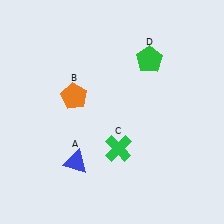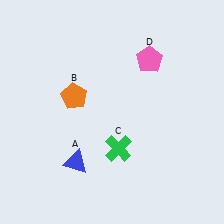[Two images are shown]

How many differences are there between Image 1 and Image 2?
There is 1 difference between the two images.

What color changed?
The pentagon (D) changed from green in Image 1 to pink in Image 2.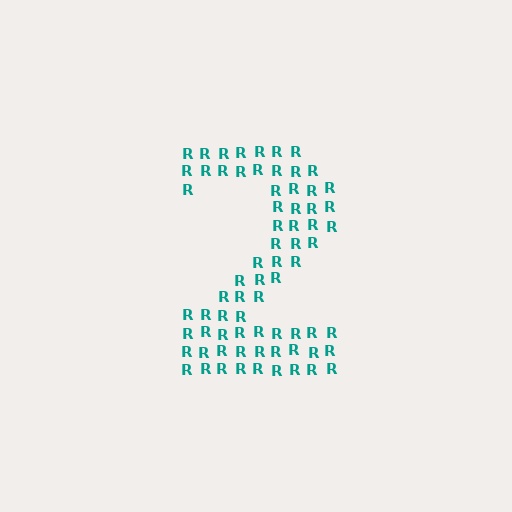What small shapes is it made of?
It is made of small letter R's.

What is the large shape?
The large shape is the digit 2.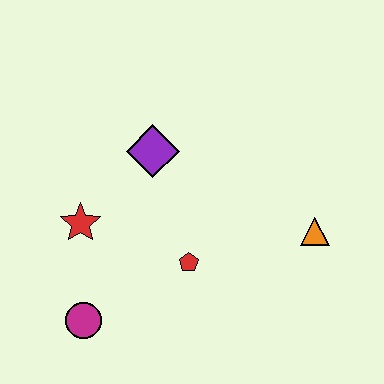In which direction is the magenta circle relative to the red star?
The magenta circle is below the red star.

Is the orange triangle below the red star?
Yes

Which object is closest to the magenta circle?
The red star is closest to the magenta circle.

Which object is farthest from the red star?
The orange triangle is farthest from the red star.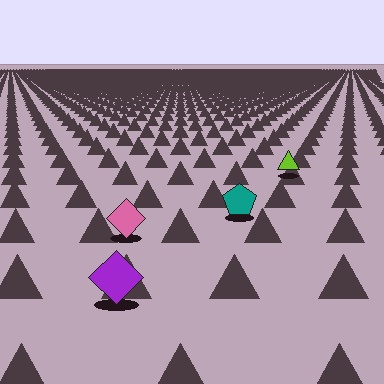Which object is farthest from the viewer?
The lime triangle is farthest from the viewer. It appears smaller and the ground texture around it is denser.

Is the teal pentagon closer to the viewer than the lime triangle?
Yes. The teal pentagon is closer — you can tell from the texture gradient: the ground texture is coarser near it.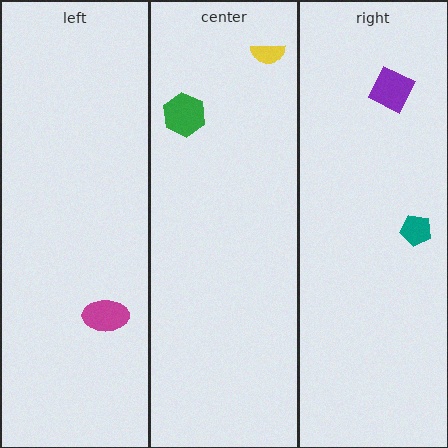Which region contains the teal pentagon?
The right region.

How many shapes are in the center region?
2.